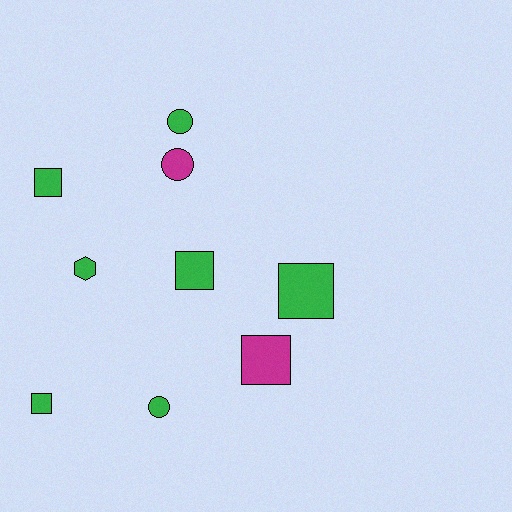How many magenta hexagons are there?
There are no magenta hexagons.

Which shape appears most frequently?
Square, with 5 objects.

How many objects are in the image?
There are 9 objects.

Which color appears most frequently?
Green, with 7 objects.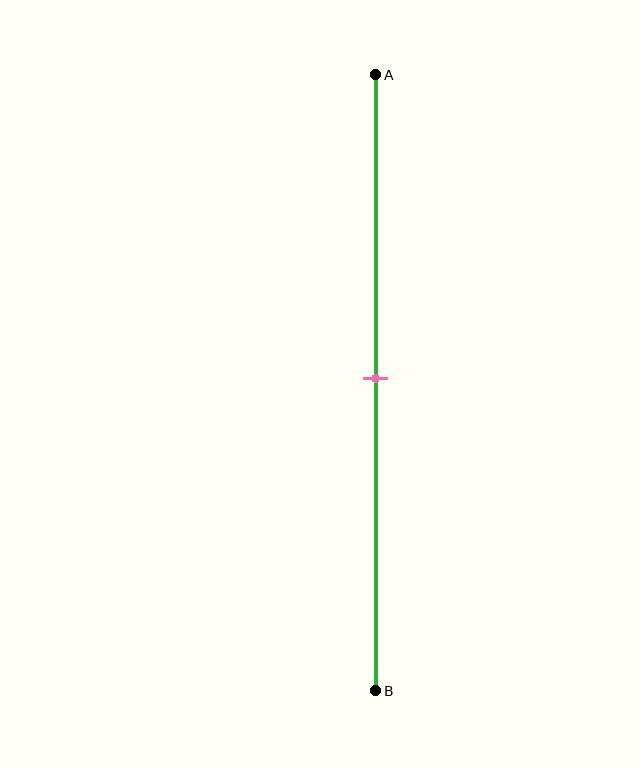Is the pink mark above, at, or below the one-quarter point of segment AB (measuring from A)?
The pink mark is below the one-quarter point of segment AB.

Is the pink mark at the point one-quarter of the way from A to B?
No, the mark is at about 50% from A, not at the 25% one-quarter point.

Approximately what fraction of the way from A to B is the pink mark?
The pink mark is approximately 50% of the way from A to B.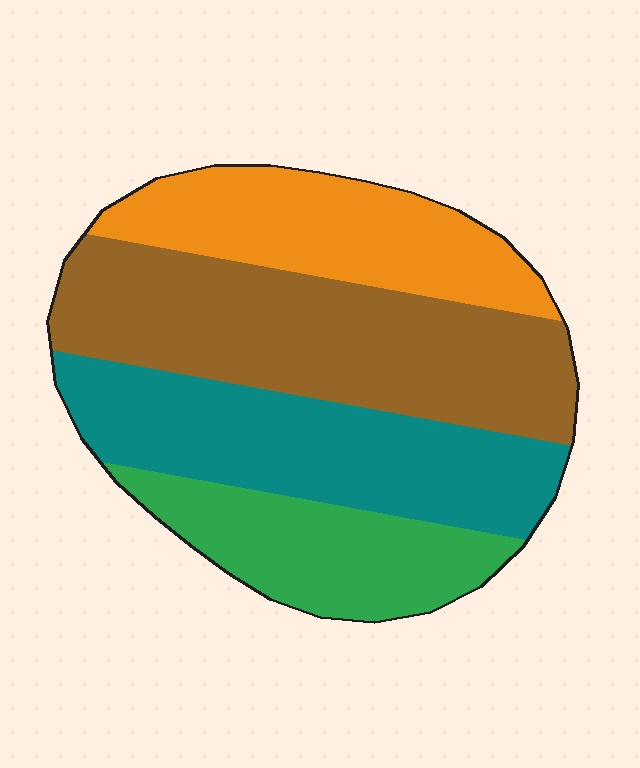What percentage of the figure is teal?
Teal takes up about one quarter (1/4) of the figure.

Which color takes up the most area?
Brown, at roughly 35%.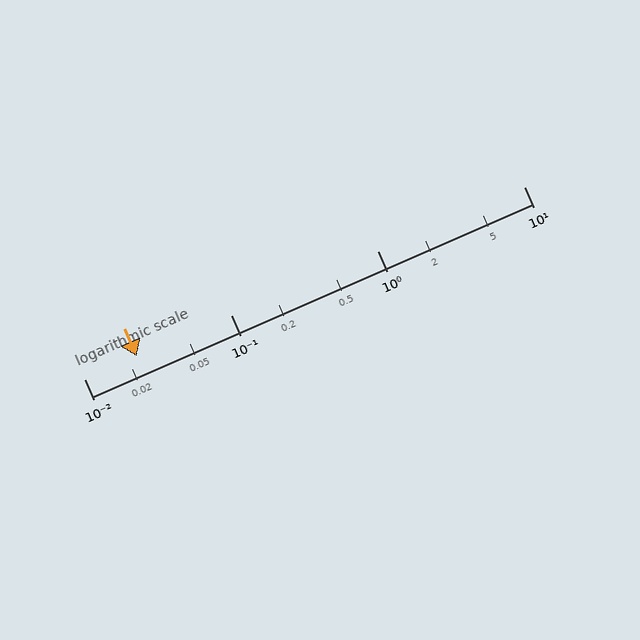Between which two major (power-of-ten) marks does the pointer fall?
The pointer is between 0.01 and 0.1.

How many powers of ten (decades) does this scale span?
The scale spans 3 decades, from 0.01 to 10.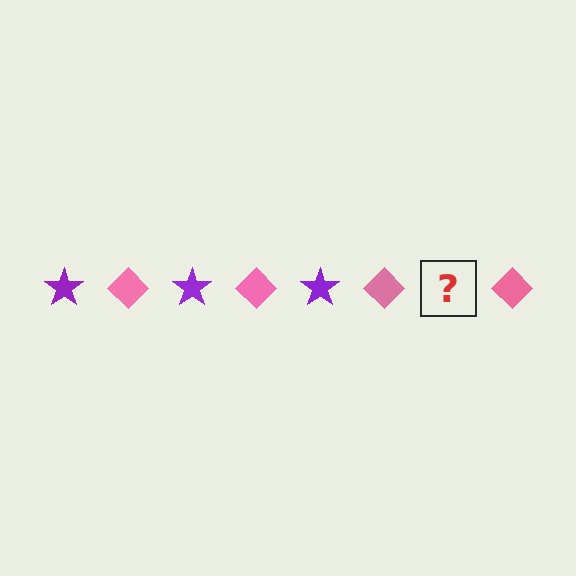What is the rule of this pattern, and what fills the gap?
The rule is that the pattern alternates between purple star and pink diamond. The gap should be filled with a purple star.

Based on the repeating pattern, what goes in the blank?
The blank should be a purple star.